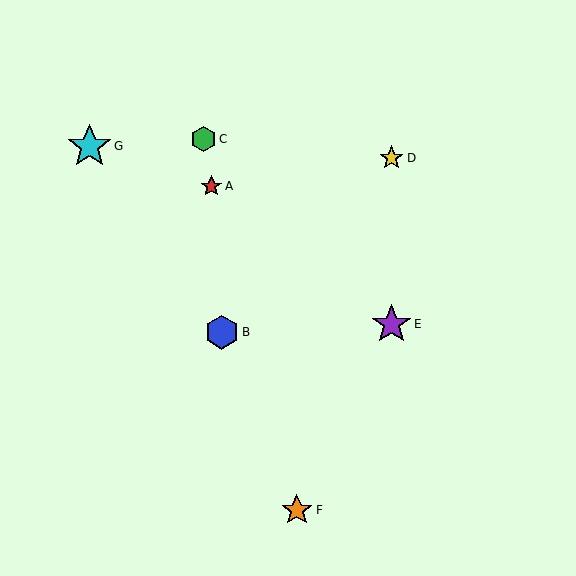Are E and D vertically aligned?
Yes, both are at x≈392.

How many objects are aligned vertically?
2 objects (D, E) are aligned vertically.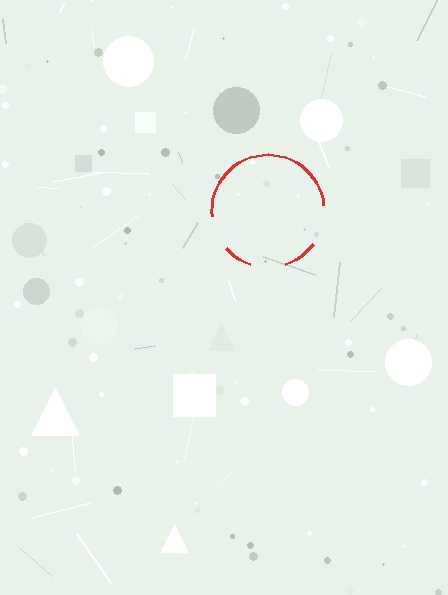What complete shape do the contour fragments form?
The contour fragments form a circle.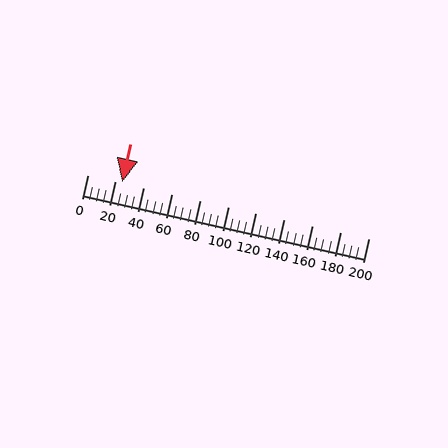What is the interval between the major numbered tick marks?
The major tick marks are spaced 20 units apart.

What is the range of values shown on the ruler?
The ruler shows values from 0 to 200.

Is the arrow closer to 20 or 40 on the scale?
The arrow is closer to 20.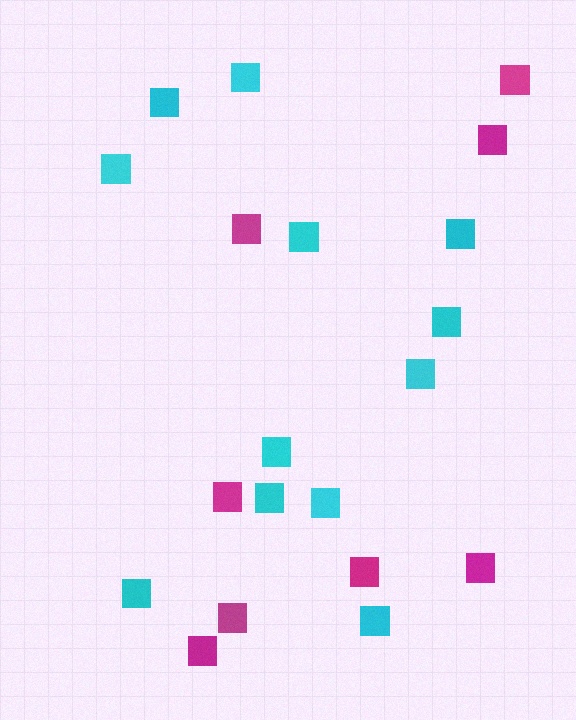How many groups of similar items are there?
There are 2 groups: one group of cyan squares (12) and one group of magenta squares (8).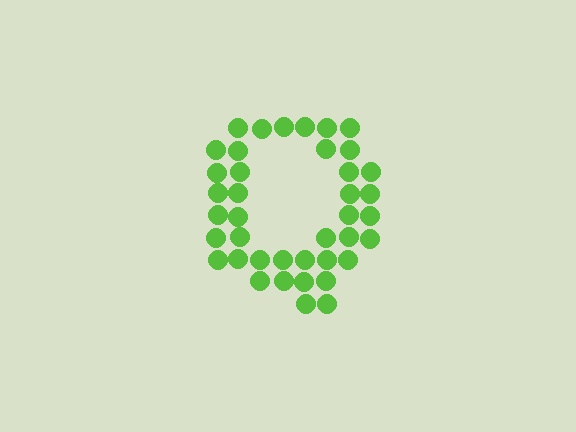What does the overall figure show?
The overall figure shows the letter Q.